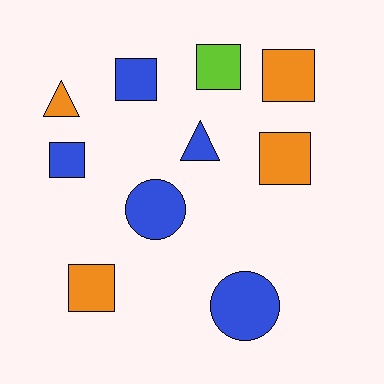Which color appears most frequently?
Blue, with 5 objects.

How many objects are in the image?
There are 10 objects.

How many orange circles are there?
There are no orange circles.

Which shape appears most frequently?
Square, with 6 objects.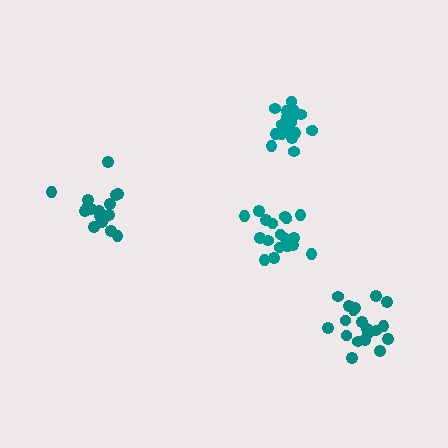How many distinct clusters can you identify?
There are 4 distinct clusters.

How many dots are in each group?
Group 1: 18 dots, Group 2: 21 dots, Group 3: 17 dots, Group 4: 19 dots (75 total).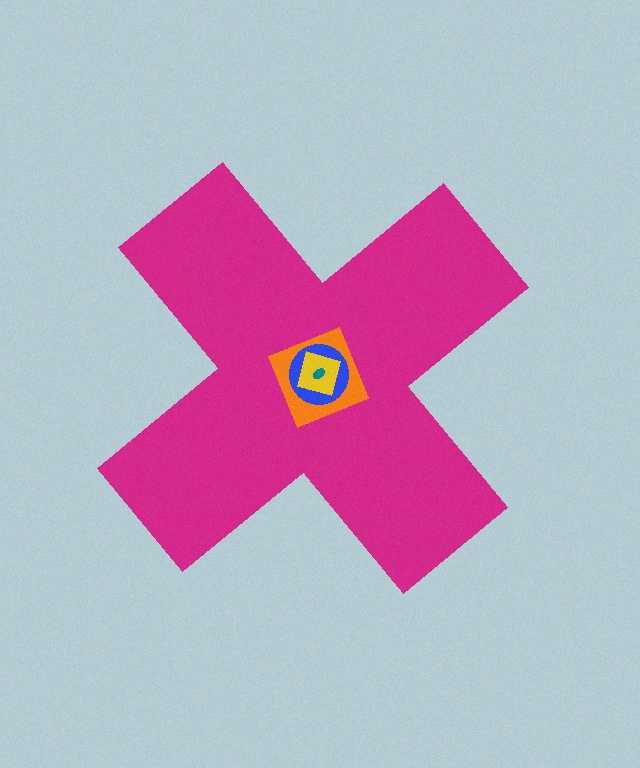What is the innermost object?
The teal ellipse.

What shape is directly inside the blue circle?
The yellow diamond.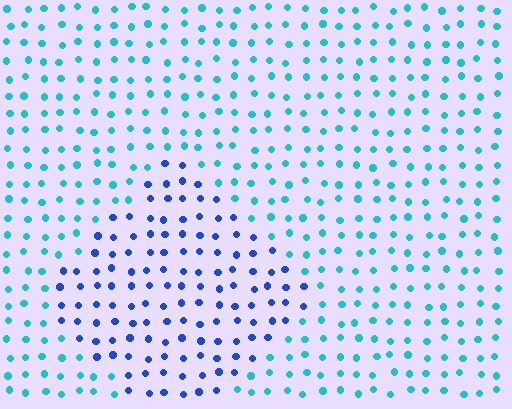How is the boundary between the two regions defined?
The boundary is defined purely by a slight shift in hue (about 43 degrees). Spacing, size, and orientation are identical on both sides.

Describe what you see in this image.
The image is filled with small cyan elements in a uniform arrangement. A diamond-shaped region is visible where the elements are tinted to a slightly different hue, forming a subtle color boundary.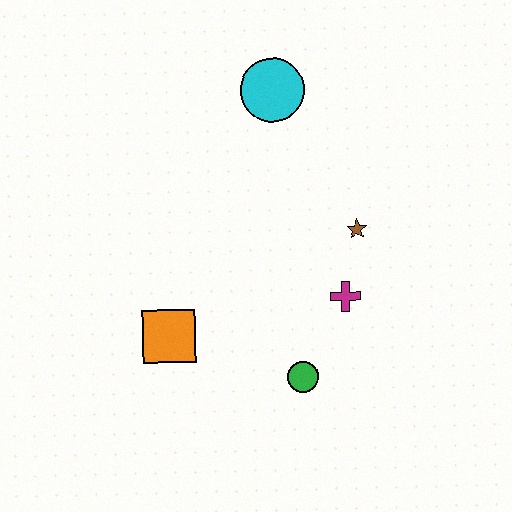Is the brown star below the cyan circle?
Yes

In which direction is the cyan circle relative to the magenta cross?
The cyan circle is above the magenta cross.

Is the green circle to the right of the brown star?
No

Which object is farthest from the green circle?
The cyan circle is farthest from the green circle.